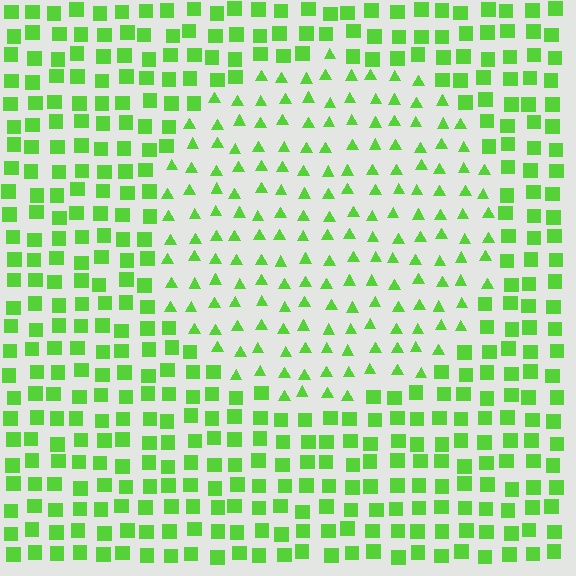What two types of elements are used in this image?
The image uses triangles inside the circle region and squares outside it.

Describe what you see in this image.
The image is filled with small lime elements arranged in a uniform grid. A circle-shaped region contains triangles, while the surrounding area contains squares. The boundary is defined purely by the change in element shape.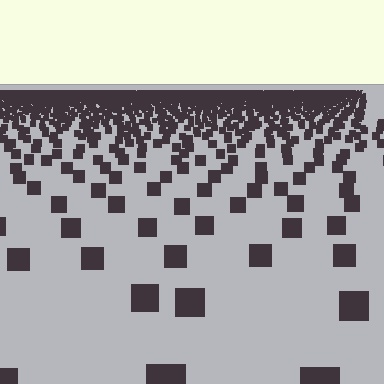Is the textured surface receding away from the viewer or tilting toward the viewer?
The surface is receding away from the viewer. Texture elements get smaller and denser toward the top.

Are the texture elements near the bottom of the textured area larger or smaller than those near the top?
Larger. Near the bottom, elements are closer to the viewer and appear at a bigger on-screen size.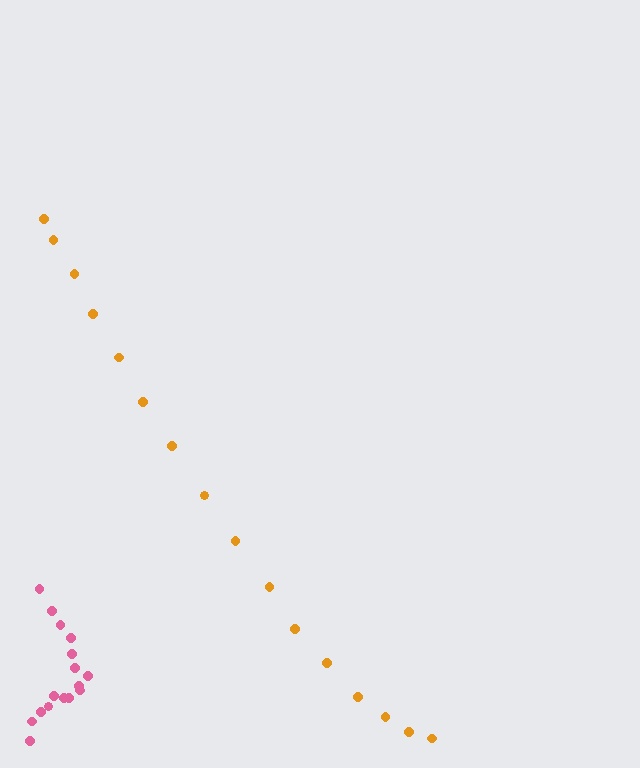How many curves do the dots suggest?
There are 2 distinct paths.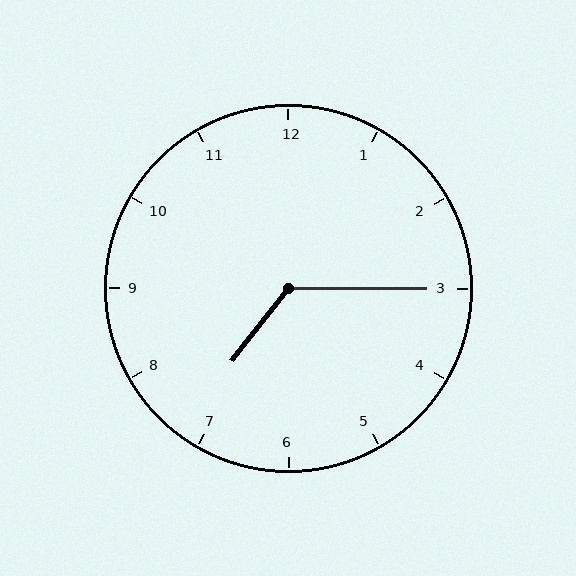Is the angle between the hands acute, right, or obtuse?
It is obtuse.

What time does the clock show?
7:15.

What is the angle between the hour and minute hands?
Approximately 128 degrees.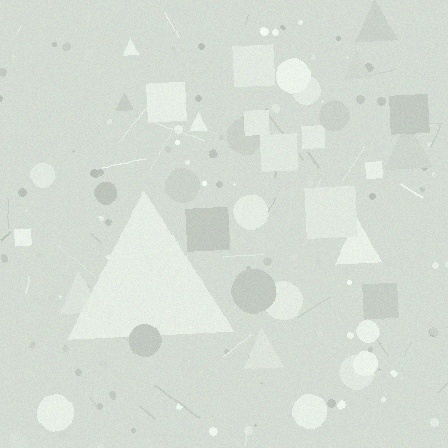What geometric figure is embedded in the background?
A triangle is embedded in the background.